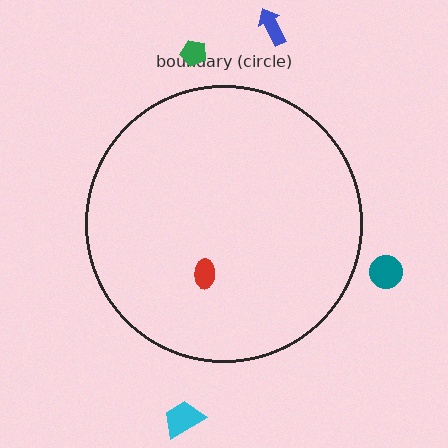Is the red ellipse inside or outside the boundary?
Inside.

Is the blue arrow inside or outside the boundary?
Outside.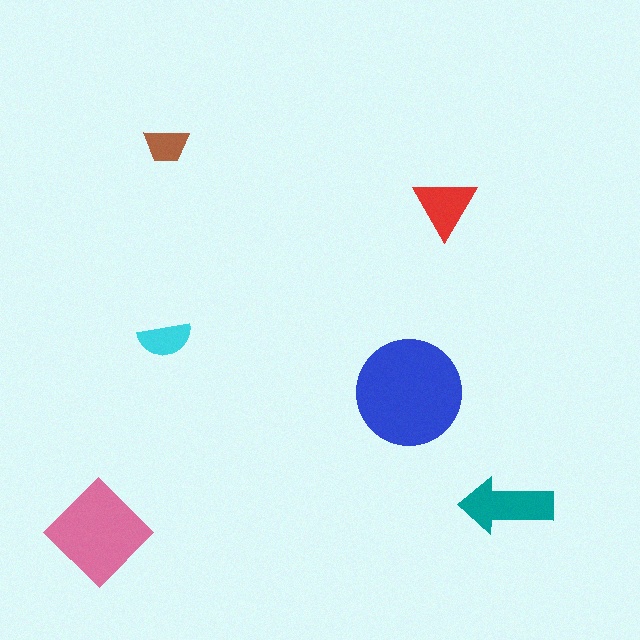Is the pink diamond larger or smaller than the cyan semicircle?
Larger.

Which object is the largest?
The blue circle.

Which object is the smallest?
The brown trapezoid.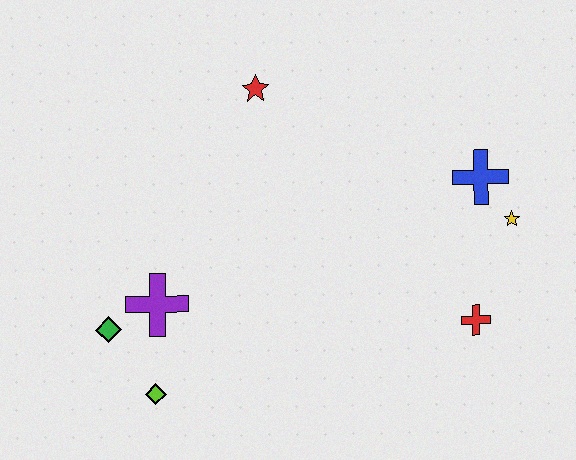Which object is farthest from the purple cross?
The yellow star is farthest from the purple cross.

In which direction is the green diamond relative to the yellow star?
The green diamond is to the left of the yellow star.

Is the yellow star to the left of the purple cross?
No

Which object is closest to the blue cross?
The yellow star is closest to the blue cross.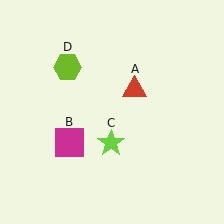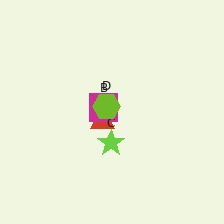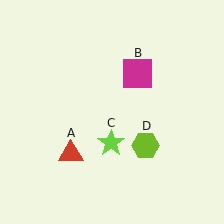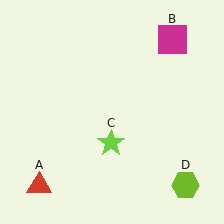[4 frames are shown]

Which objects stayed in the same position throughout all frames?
Lime star (object C) remained stationary.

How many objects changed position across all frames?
3 objects changed position: red triangle (object A), magenta square (object B), lime hexagon (object D).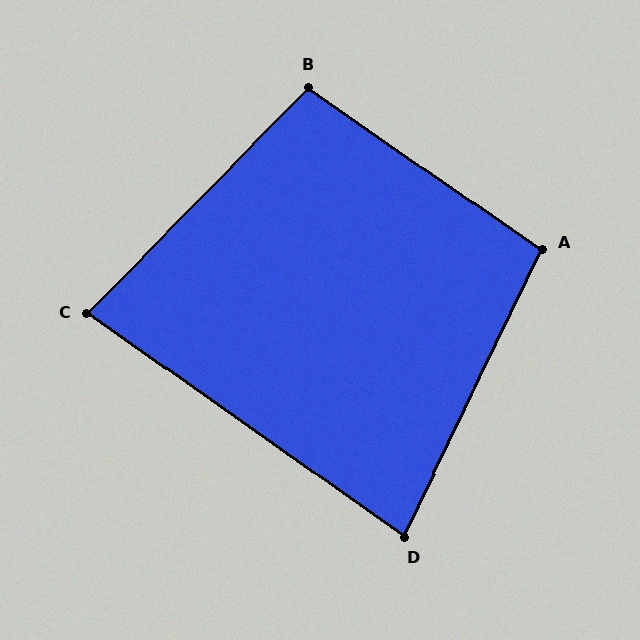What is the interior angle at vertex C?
Approximately 81 degrees (acute).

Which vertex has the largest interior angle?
B, at approximately 100 degrees.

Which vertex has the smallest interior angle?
D, at approximately 80 degrees.